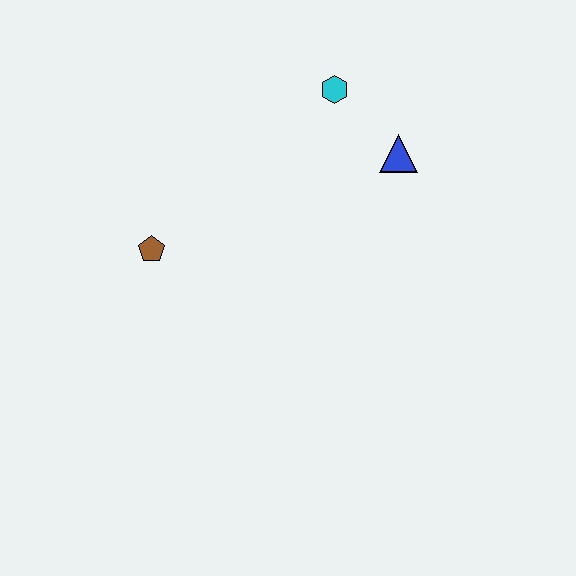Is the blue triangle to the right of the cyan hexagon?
Yes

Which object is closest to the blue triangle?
The cyan hexagon is closest to the blue triangle.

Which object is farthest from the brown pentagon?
The blue triangle is farthest from the brown pentagon.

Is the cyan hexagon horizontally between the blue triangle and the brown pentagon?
Yes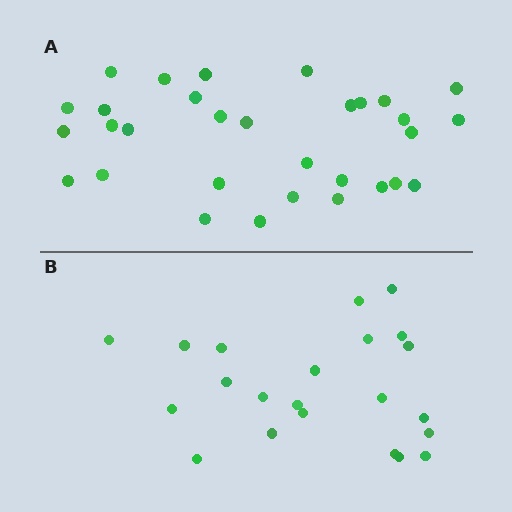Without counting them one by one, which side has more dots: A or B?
Region A (the top region) has more dots.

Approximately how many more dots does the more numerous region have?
Region A has roughly 8 or so more dots than region B.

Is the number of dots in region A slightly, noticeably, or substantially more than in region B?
Region A has noticeably more, but not dramatically so. The ratio is roughly 1.4 to 1.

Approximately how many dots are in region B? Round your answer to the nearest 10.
About 20 dots. (The exact count is 22, which rounds to 20.)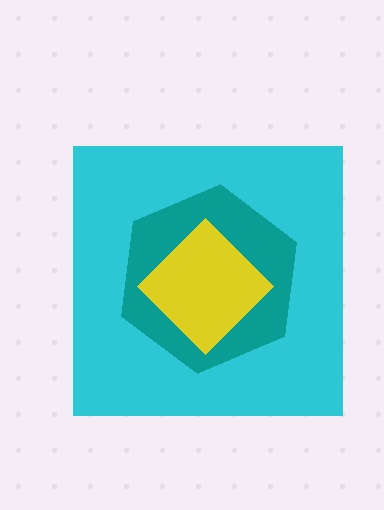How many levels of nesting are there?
3.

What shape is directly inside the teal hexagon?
The yellow diamond.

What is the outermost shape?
The cyan square.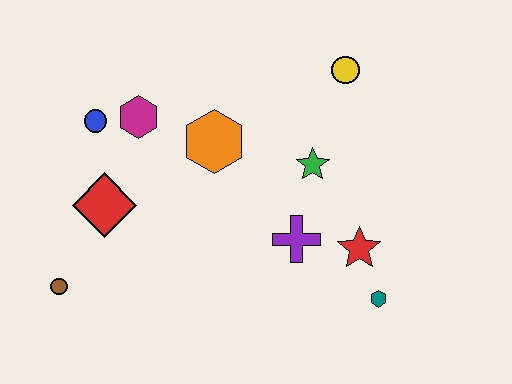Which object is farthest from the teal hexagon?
The blue circle is farthest from the teal hexagon.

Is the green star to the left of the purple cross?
No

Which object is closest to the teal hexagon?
The red star is closest to the teal hexagon.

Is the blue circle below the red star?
No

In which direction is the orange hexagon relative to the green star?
The orange hexagon is to the left of the green star.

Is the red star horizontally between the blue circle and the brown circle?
No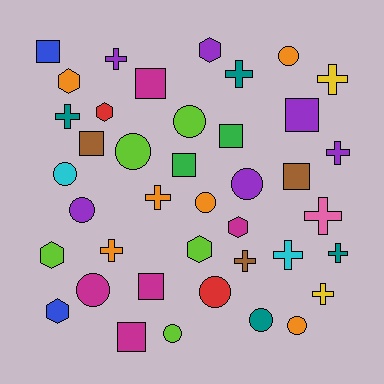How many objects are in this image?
There are 40 objects.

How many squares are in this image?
There are 9 squares.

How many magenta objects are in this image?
There are 5 magenta objects.